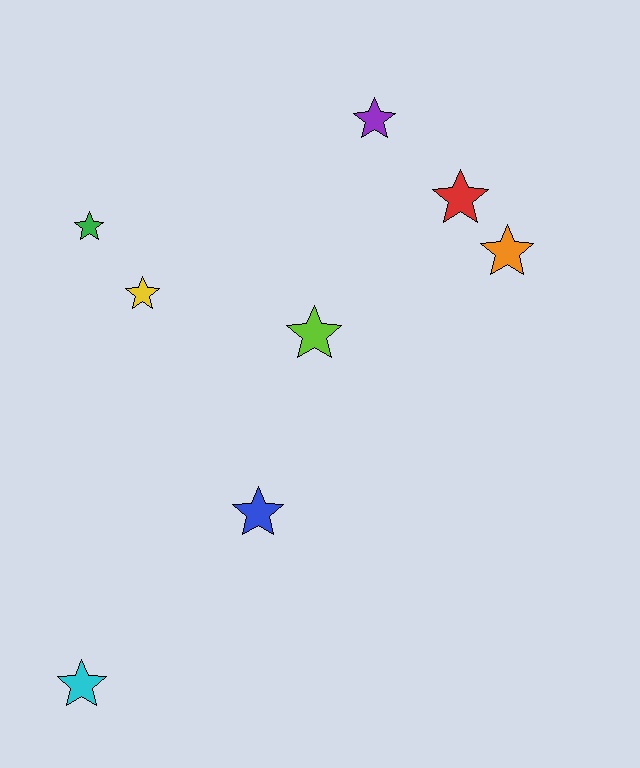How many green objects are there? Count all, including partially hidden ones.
There is 1 green object.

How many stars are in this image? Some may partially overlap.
There are 8 stars.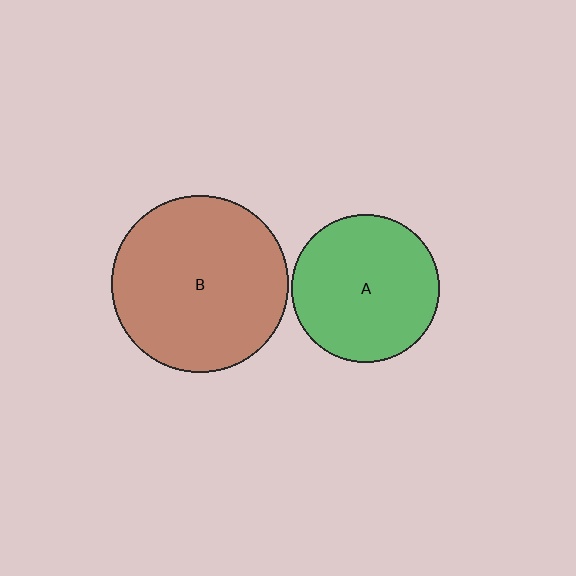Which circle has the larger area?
Circle B (brown).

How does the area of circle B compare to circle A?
Approximately 1.4 times.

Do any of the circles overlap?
No, none of the circles overlap.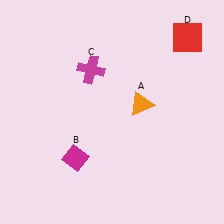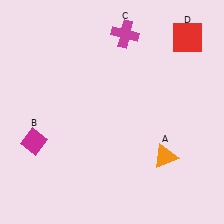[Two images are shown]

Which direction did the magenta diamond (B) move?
The magenta diamond (B) moved left.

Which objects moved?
The objects that moved are: the orange triangle (A), the magenta diamond (B), the magenta cross (C).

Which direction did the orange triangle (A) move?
The orange triangle (A) moved down.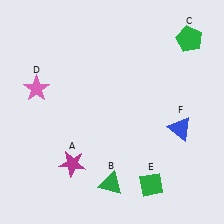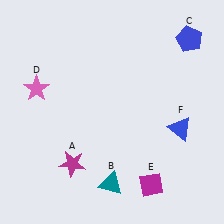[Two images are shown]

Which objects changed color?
B changed from green to teal. C changed from green to blue. E changed from green to magenta.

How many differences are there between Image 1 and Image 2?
There are 3 differences between the two images.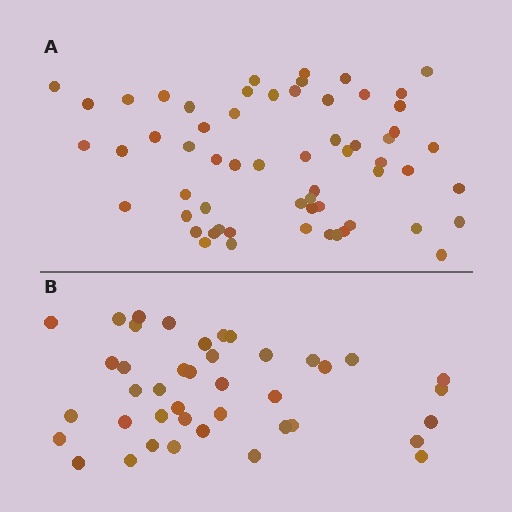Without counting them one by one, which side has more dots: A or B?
Region A (the top region) has more dots.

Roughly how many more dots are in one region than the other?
Region A has approximately 20 more dots than region B.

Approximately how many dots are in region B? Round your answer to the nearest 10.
About 40 dots. (The exact count is 41, which rounds to 40.)